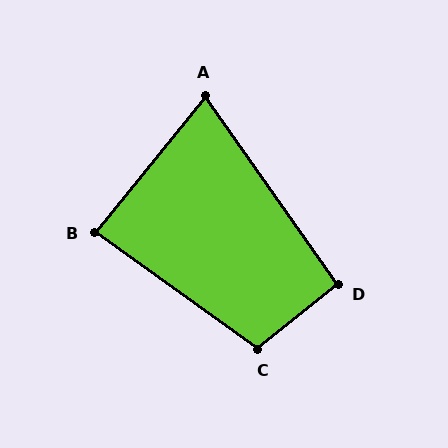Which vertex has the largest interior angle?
C, at approximately 106 degrees.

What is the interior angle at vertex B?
Approximately 86 degrees (approximately right).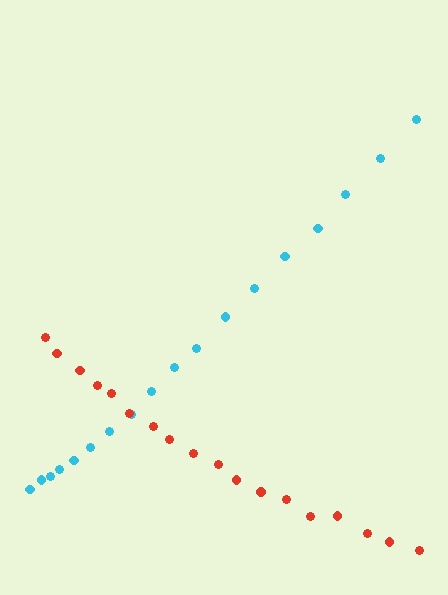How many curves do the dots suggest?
There are 2 distinct paths.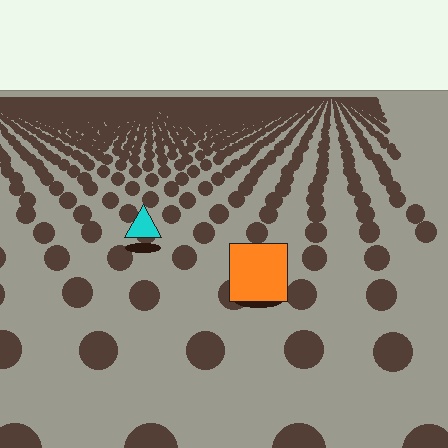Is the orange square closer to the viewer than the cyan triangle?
Yes. The orange square is closer — you can tell from the texture gradient: the ground texture is coarser near it.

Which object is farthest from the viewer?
The cyan triangle is farthest from the viewer. It appears smaller and the ground texture around it is denser.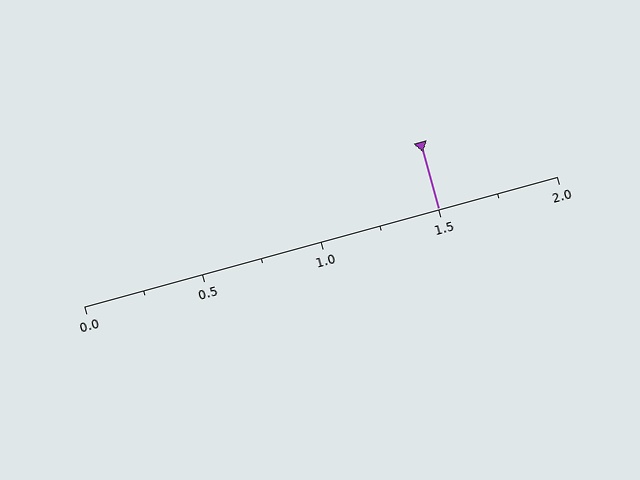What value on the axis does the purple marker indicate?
The marker indicates approximately 1.5.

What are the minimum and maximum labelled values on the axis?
The axis runs from 0.0 to 2.0.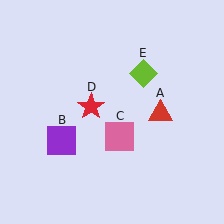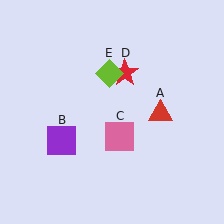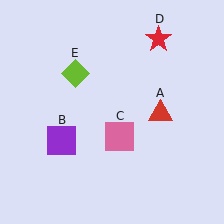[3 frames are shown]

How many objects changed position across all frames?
2 objects changed position: red star (object D), lime diamond (object E).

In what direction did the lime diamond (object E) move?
The lime diamond (object E) moved left.